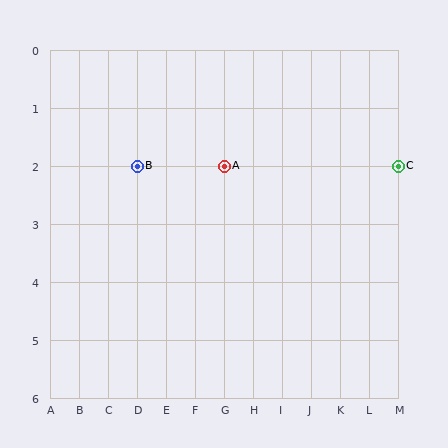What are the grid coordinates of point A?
Point A is at grid coordinates (G, 2).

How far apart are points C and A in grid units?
Points C and A are 6 columns apart.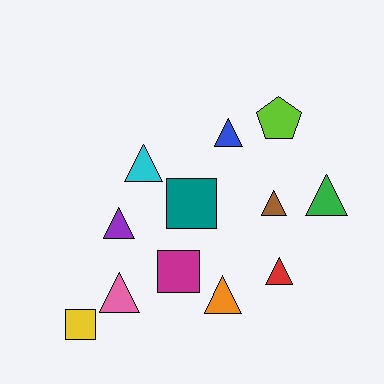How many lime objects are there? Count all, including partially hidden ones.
There is 1 lime object.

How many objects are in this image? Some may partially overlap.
There are 12 objects.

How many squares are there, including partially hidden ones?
There are 3 squares.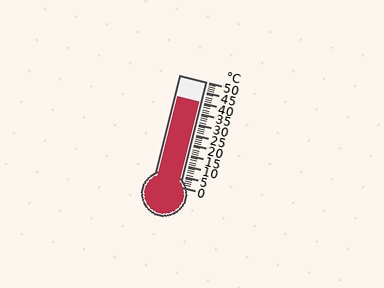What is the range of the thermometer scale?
The thermometer scale ranges from 0°C to 50°C.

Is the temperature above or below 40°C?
The temperature is at 40°C.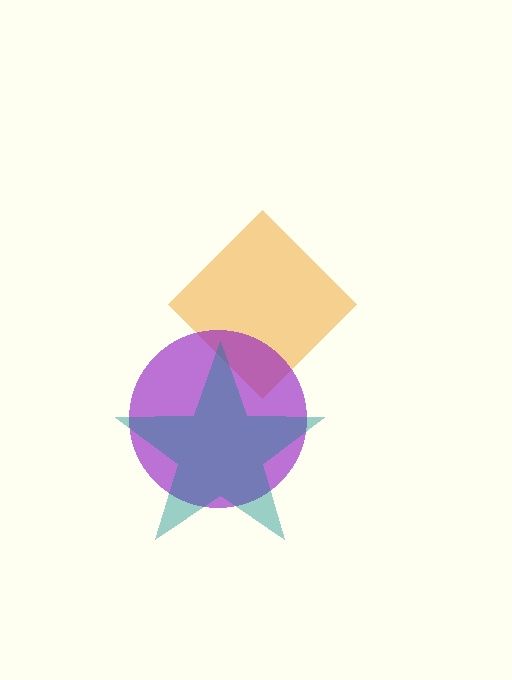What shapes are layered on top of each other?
The layered shapes are: an orange diamond, a purple circle, a teal star.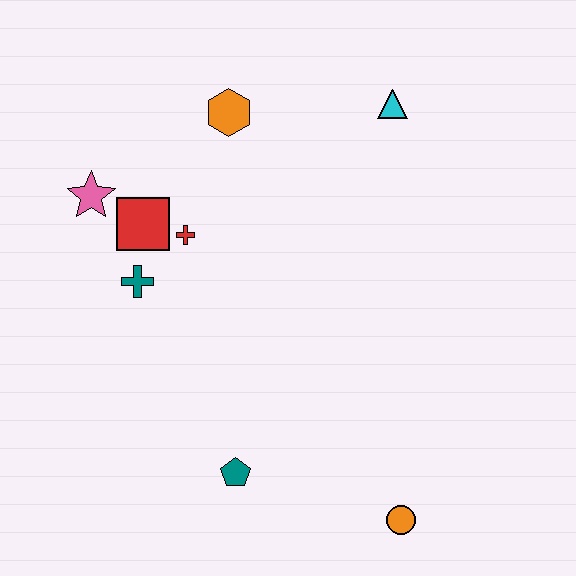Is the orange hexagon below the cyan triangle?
Yes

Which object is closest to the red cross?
The red square is closest to the red cross.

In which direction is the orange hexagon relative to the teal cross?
The orange hexagon is above the teal cross.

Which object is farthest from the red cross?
The orange circle is farthest from the red cross.